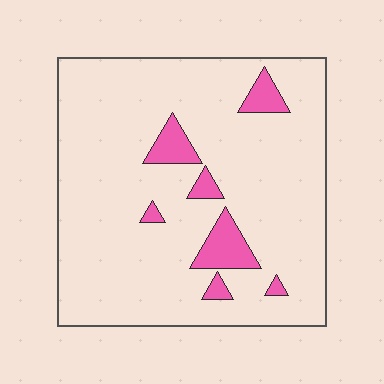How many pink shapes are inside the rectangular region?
7.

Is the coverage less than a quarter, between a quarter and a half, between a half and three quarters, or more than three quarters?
Less than a quarter.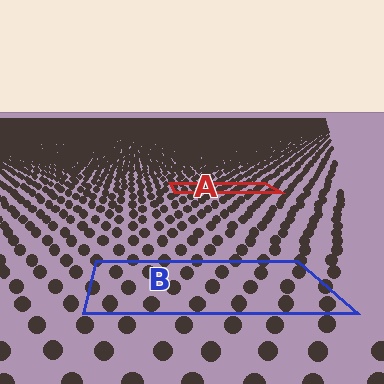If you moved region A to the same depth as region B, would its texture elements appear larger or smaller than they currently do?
They would appear larger. At a closer depth, the same texture elements are projected at a bigger on-screen size.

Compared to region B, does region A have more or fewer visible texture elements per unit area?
Region A has more texture elements per unit area — they are packed more densely because it is farther away.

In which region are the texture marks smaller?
The texture marks are smaller in region A, because it is farther away.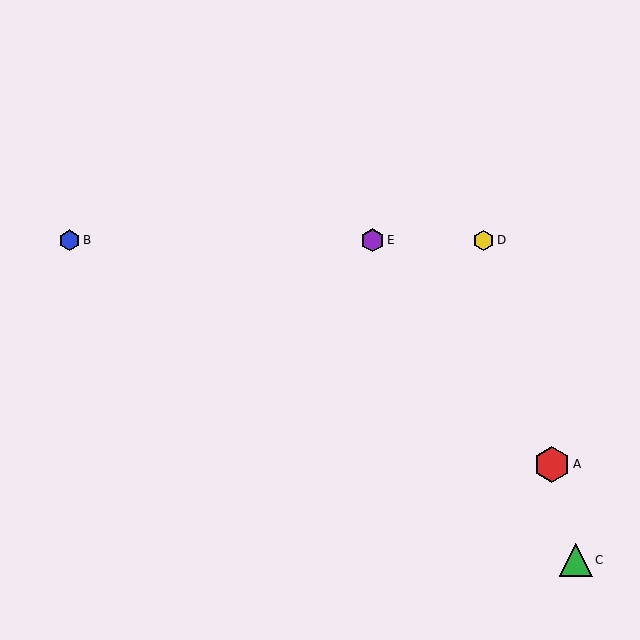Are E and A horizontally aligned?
No, E is at y≈240 and A is at y≈464.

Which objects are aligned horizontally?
Objects B, D, E are aligned horizontally.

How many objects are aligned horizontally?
3 objects (B, D, E) are aligned horizontally.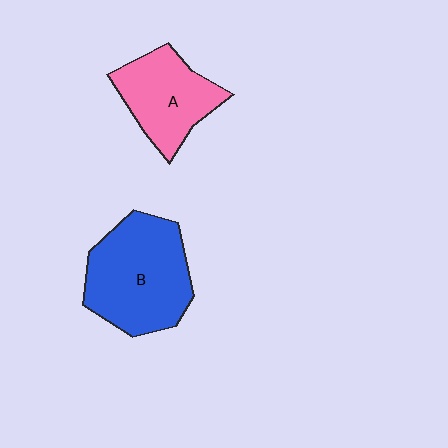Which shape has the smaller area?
Shape A (pink).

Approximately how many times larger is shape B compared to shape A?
Approximately 1.4 times.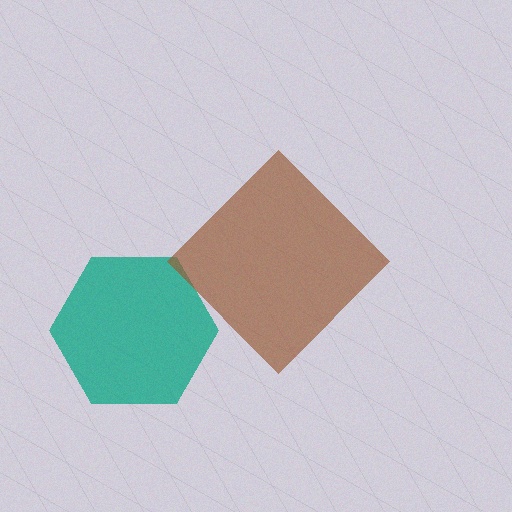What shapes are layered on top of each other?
The layered shapes are: a teal hexagon, a brown diamond.